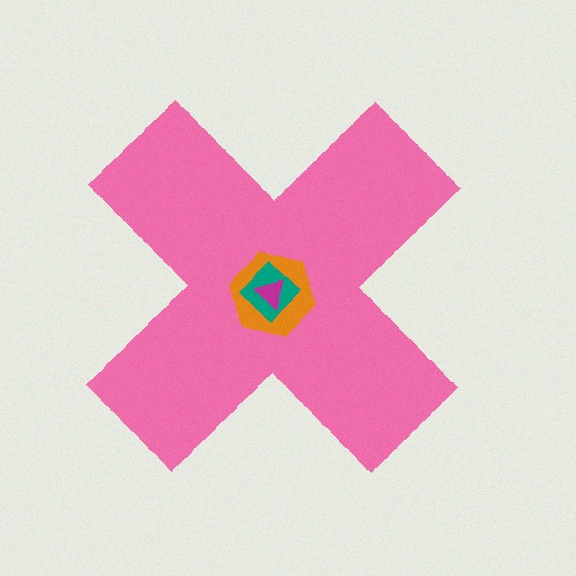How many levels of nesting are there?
4.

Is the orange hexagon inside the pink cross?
Yes.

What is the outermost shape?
The pink cross.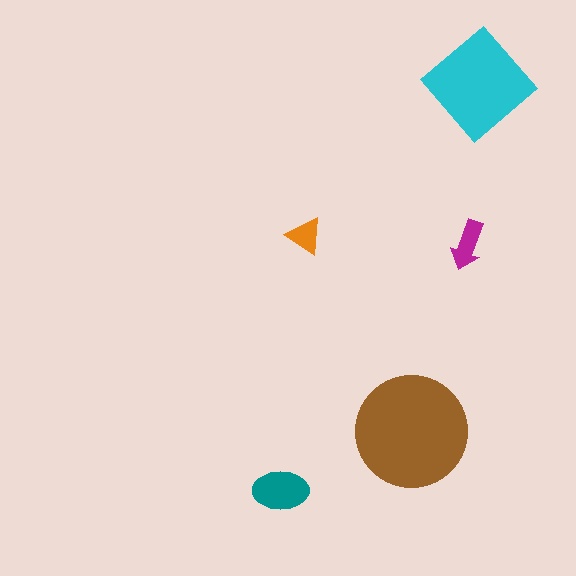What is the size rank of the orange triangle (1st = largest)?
5th.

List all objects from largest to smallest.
The brown circle, the cyan diamond, the teal ellipse, the magenta arrow, the orange triangle.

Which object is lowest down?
The teal ellipse is bottommost.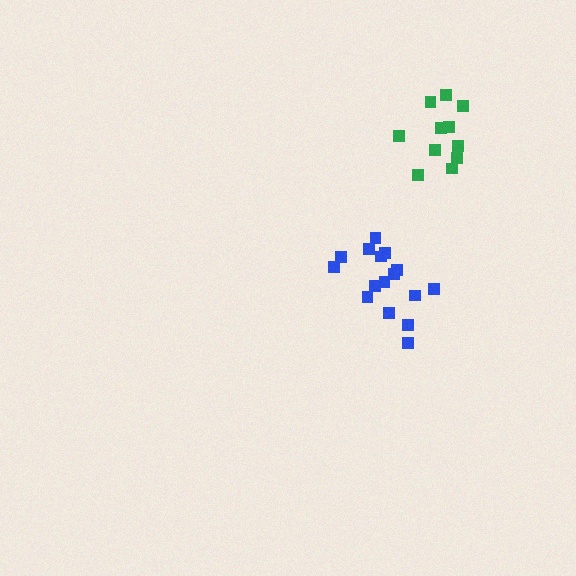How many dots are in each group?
Group 1: 16 dots, Group 2: 11 dots (27 total).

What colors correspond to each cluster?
The clusters are colored: blue, green.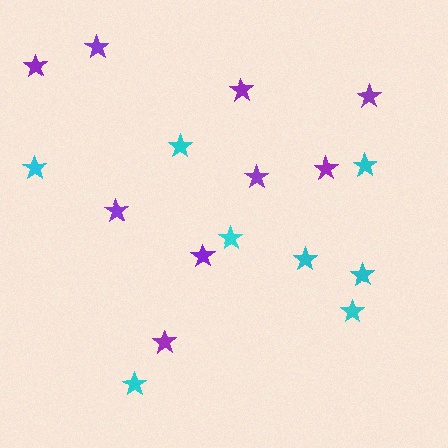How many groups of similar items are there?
There are 2 groups: one group of cyan stars (8) and one group of purple stars (9).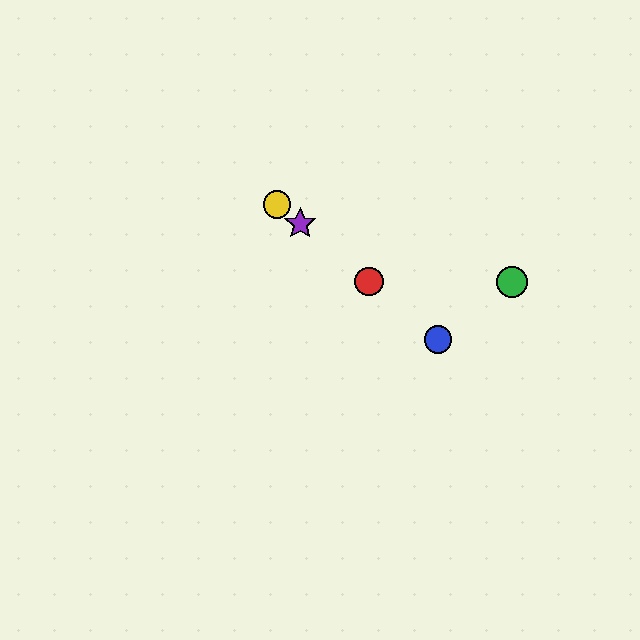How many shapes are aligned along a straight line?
4 shapes (the red circle, the blue circle, the yellow circle, the purple star) are aligned along a straight line.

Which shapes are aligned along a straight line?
The red circle, the blue circle, the yellow circle, the purple star are aligned along a straight line.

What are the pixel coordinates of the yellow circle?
The yellow circle is at (277, 204).